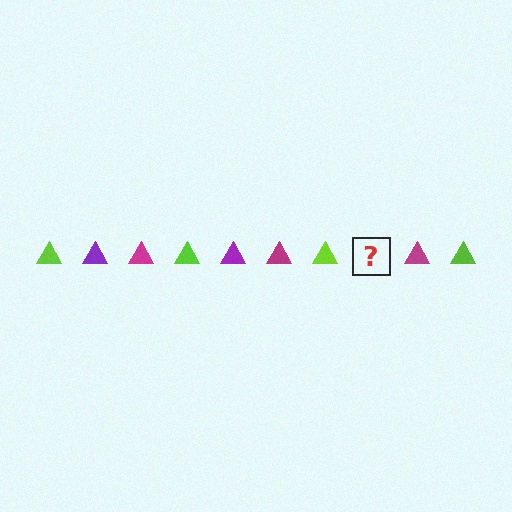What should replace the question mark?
The question mark should be replaced with a purple triangle.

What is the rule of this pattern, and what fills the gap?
The rule is that the pattern cycles through lime, purple, magenta triangles. The gap should be filled with a purple triangle.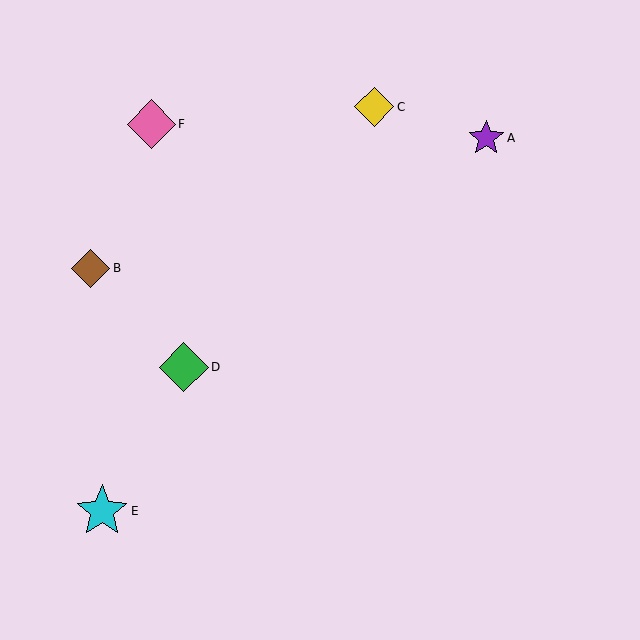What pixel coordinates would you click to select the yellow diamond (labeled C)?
Click at (374, 107) to select the yellow diamond C.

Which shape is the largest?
The cyan star (labeled E) is the largest.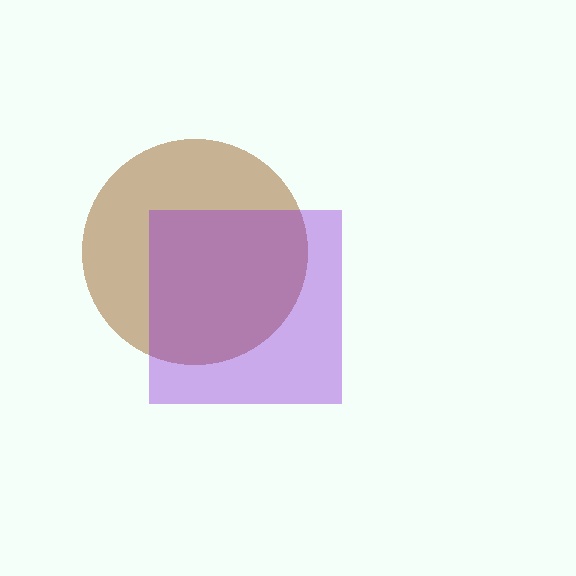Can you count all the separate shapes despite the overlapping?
Yes, there are 2 separate shapes.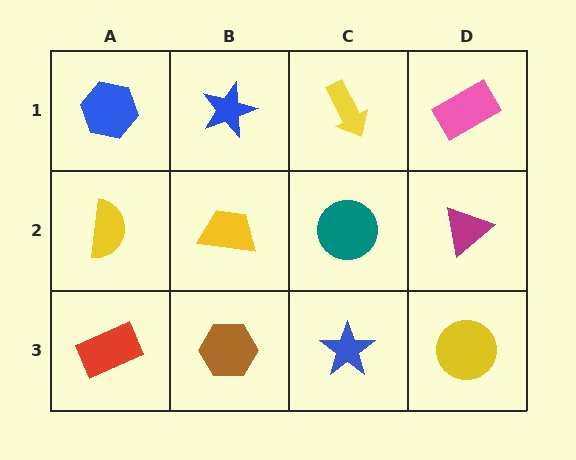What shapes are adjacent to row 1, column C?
A teal circle (row 2, column C), a blue star (row 1, column B), a pink rectangle (row 1, column D).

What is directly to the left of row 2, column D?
A teal circle.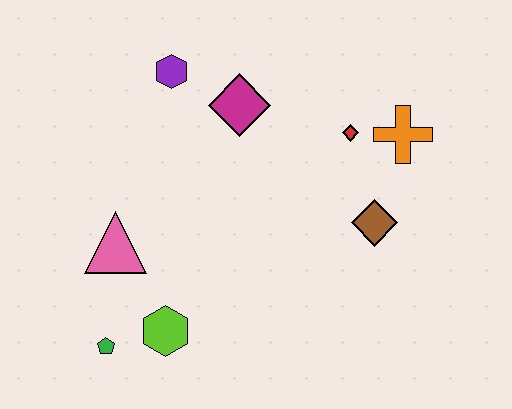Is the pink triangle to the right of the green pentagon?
Yes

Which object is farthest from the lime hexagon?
The orange cross is farthest from the lime hexagon.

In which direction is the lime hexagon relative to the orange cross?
The lime hexagon is to the left of the orange cross.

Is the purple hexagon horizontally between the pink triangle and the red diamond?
Yes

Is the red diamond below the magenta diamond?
Yes